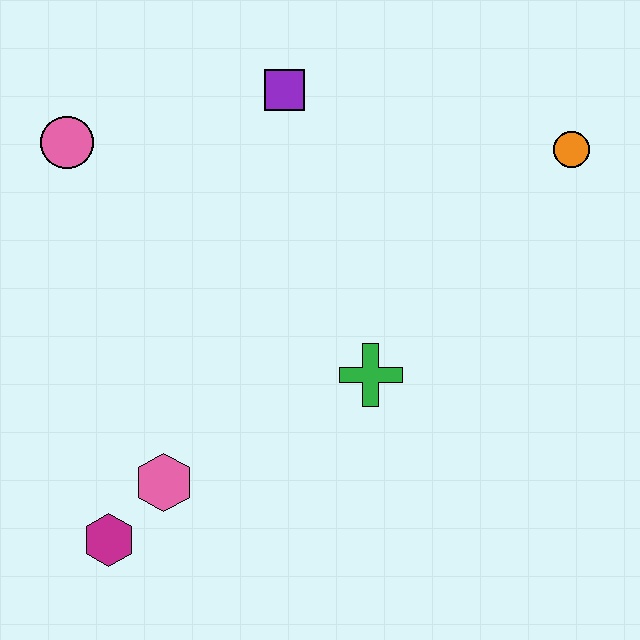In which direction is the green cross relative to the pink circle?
The green cross is to the right of the pink circle.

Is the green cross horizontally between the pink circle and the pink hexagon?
No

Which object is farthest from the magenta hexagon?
The orange circle is farthest from the magenta hexagon.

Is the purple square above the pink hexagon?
Yes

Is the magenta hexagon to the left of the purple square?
Yes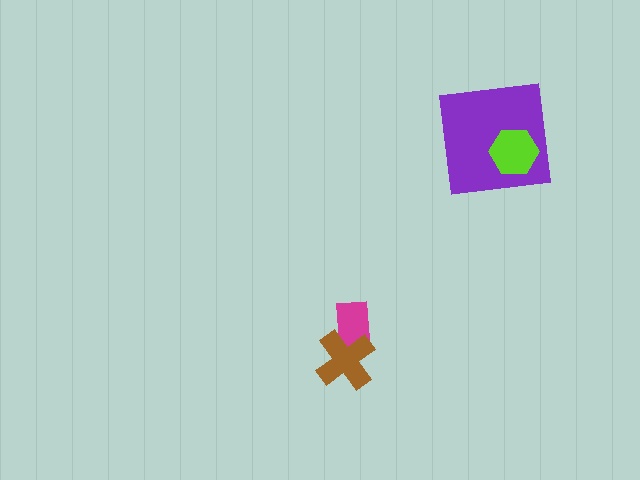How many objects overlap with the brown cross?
1 object overlaps with the brown cross.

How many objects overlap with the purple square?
1 object overlaps with the purple square.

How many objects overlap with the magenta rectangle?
1 object overlaps with the magenta rectangle.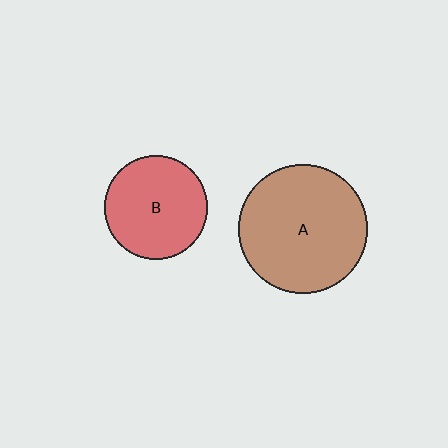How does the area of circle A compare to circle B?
Approximately 1.6 times.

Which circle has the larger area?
Circle A (brown).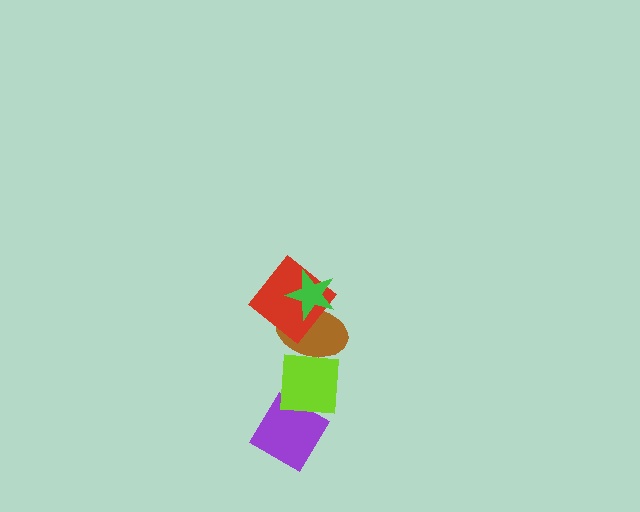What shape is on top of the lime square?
The brown ellipse is on top of the lime square.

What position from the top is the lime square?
The lime square is 4th from the top.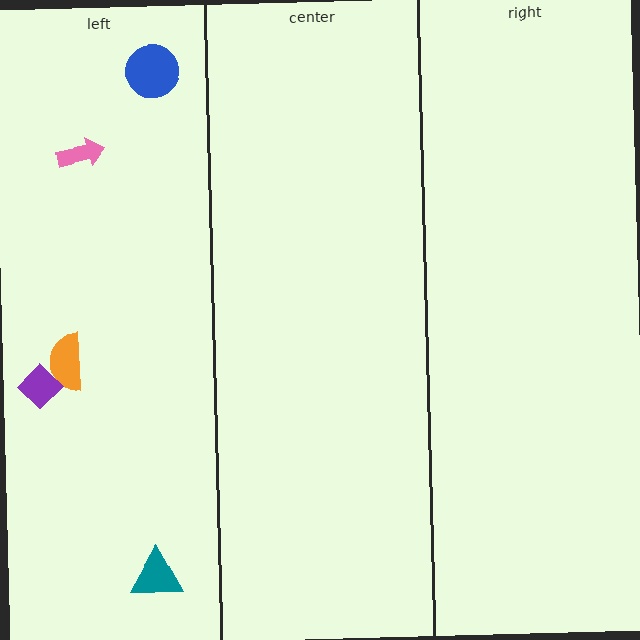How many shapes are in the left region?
5.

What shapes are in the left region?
The blue circle, the orange semicircle, the purple diamond, the teal triangle, the pink arrow.